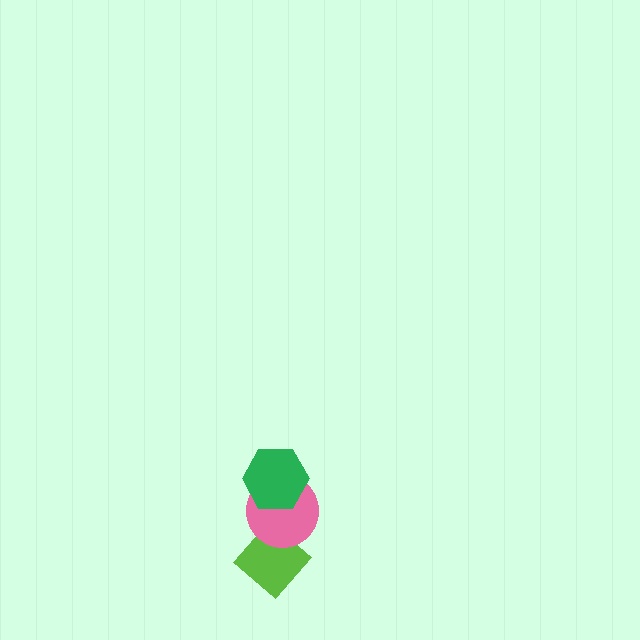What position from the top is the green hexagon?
The green hexagon is 1st from the top.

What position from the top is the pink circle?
The pink circle is 2nd from the top.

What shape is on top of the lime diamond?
The pink circle is on top of the lime diamond.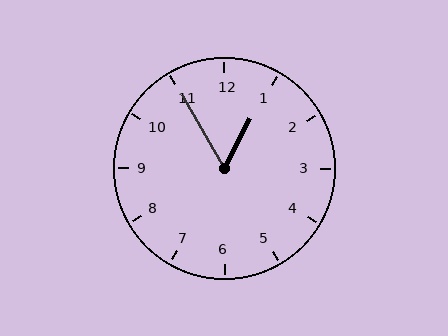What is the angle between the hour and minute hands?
Approximately 58 degrees.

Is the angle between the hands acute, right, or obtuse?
It is acute.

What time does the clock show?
12:55.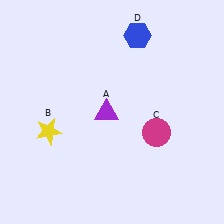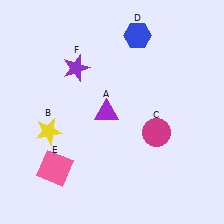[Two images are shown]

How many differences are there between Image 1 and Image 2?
There are 2 differences between the two images.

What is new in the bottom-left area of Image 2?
A pink square (E) was added in the bottom-left area of Image 2.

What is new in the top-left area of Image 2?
A purple star (F) was added in the top-left area of Image 2.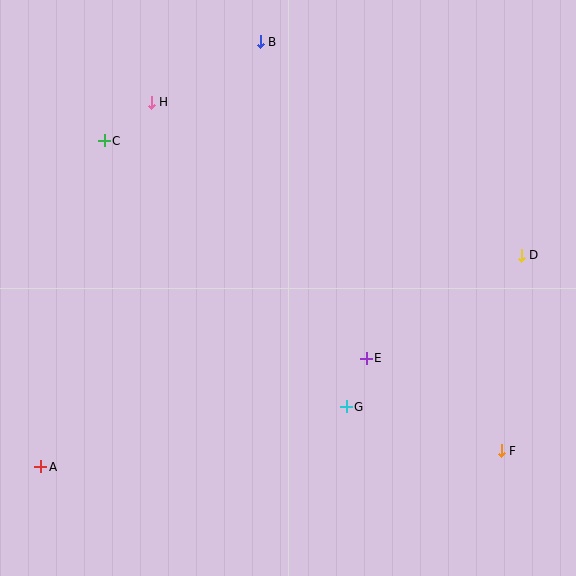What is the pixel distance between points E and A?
The distance between E and A is 343 pixels.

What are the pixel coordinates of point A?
Point A is at (41, 467).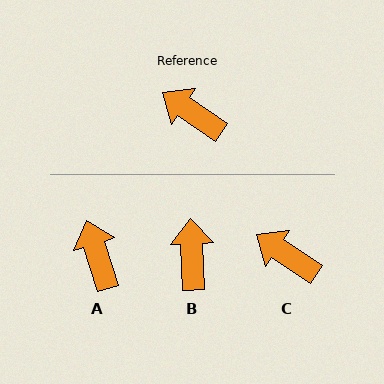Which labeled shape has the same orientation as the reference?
C.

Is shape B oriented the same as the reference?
No, it is off by about 54 degrees.